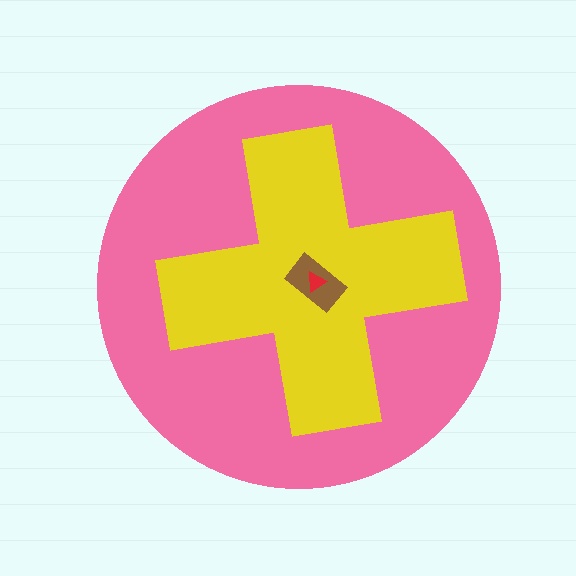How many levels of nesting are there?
4.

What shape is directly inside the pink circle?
The yellow cross.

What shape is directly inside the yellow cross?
The brown rectangle.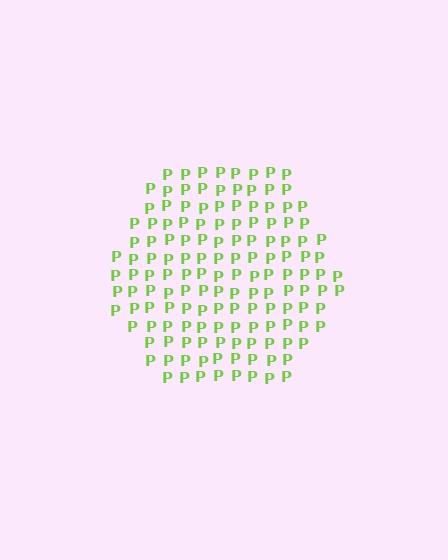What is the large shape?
The large shape is a hexagon.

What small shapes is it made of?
It is made of small letter P's.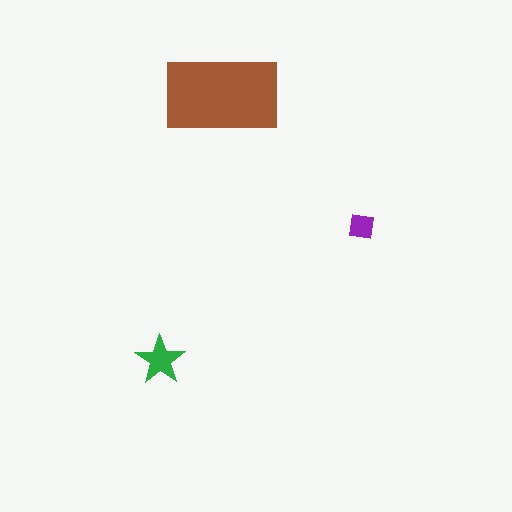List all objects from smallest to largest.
The purple square, the green star, the brown rectangle.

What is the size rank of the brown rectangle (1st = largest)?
1st.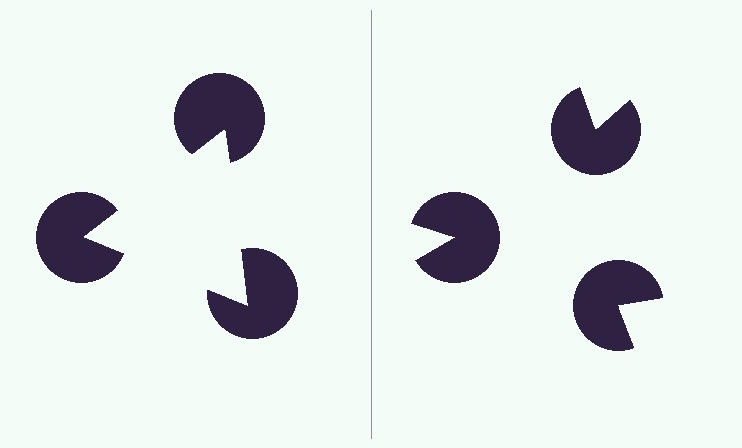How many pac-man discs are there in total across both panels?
6 — 3 on each side.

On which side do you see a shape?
An illusory triangle appears on the left side. On the right side the wedge cuts are rotated, so no coherent shape forms.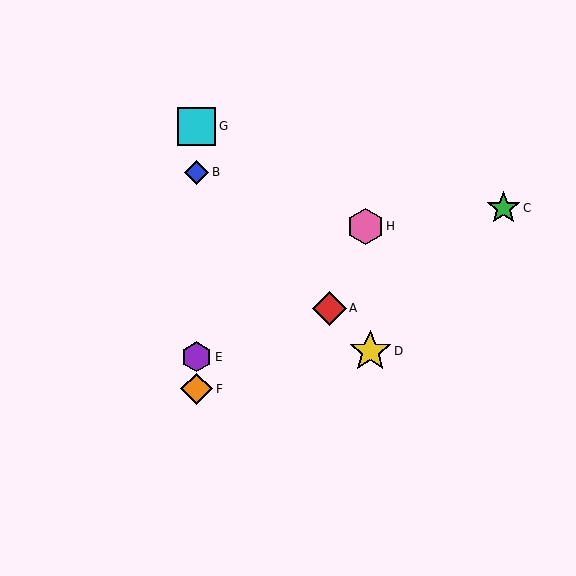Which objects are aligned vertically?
Objects B, E, F, G are aligned vertically.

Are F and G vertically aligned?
Yes, both are at x≈197.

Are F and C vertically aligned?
No, F is at x≈197 and C is at x≈504.